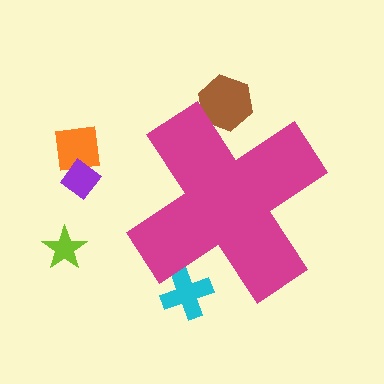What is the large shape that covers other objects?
A magenta cross.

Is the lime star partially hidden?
No, the lime star is fully visible.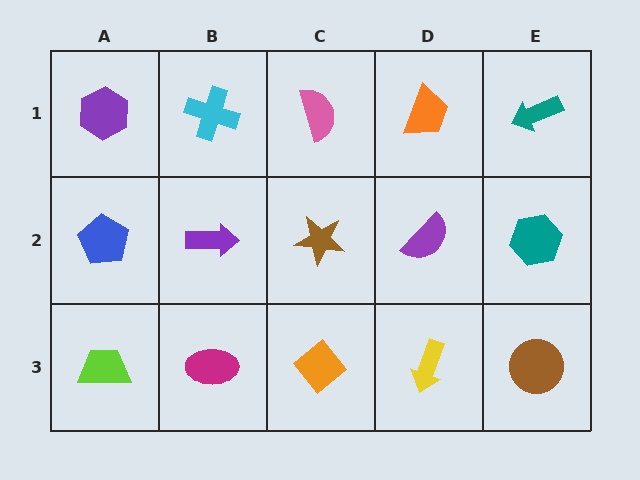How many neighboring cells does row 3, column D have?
3.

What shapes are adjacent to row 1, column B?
A purple arrow (row 2, column B), a purple hexagon (row 1, column A), a pink semicircle (row 1, column C).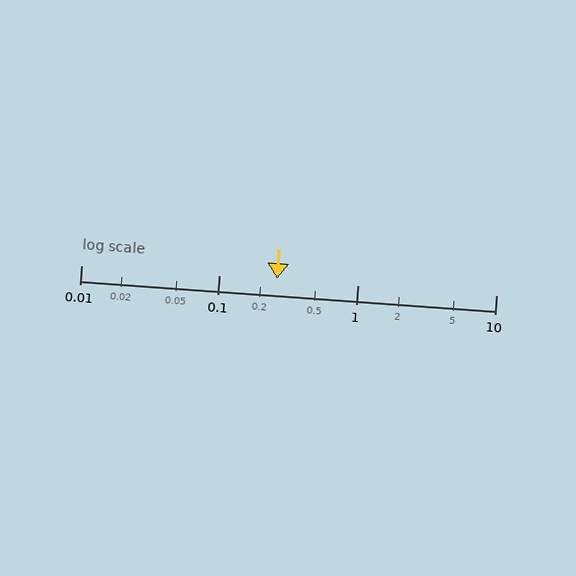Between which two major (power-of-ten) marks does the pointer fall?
The pointer is between 0.1 and 1.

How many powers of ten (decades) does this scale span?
The scale spans 3 decades, from 0.01 to 10.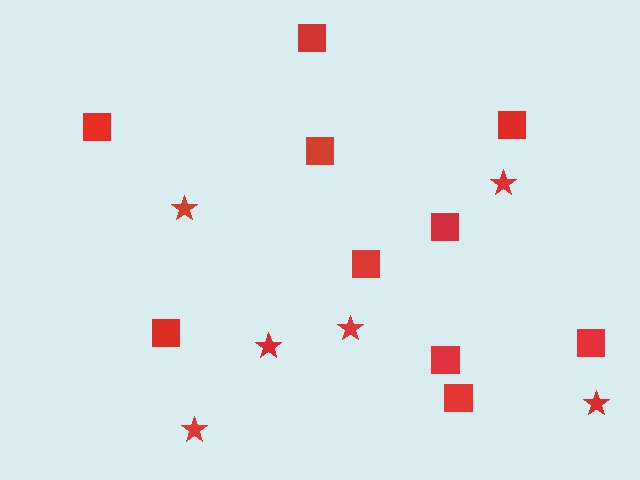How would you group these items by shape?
There are 2 groups: one group of squares (10) and one group of stars (6).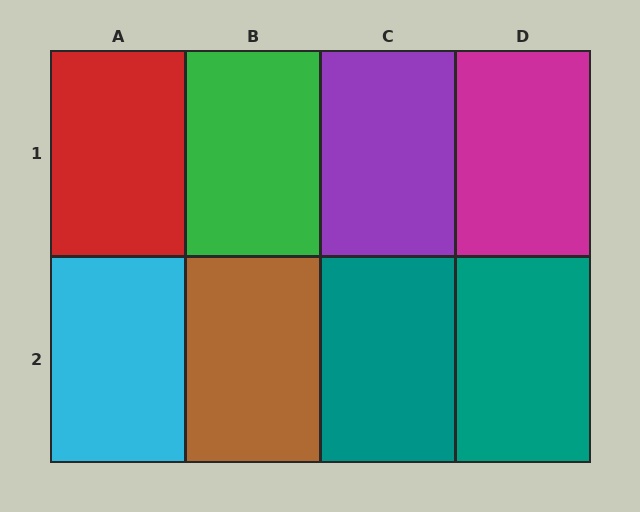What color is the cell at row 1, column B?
Green.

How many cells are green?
1 cell is green.